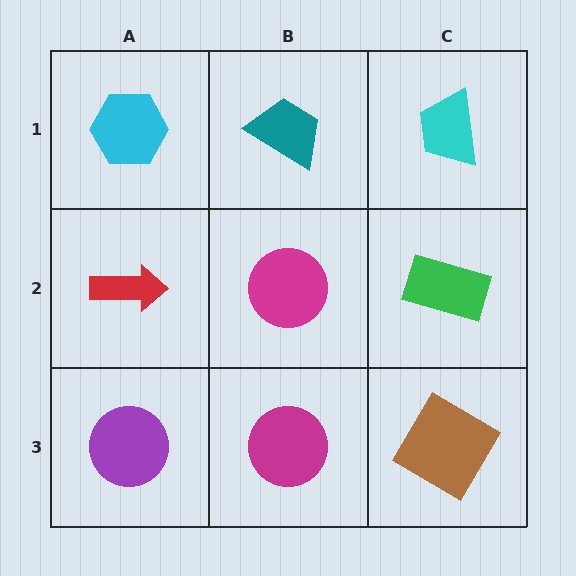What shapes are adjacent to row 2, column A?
A cyan hexagon (row 1, column A), a purple circle (row 3, column A), a magenta circle (row 2, column B).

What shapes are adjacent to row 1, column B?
A magenta circle (row 2, column B), a cyan hexagon (row 1, column A), a cyan trapezoid (row 1, column C).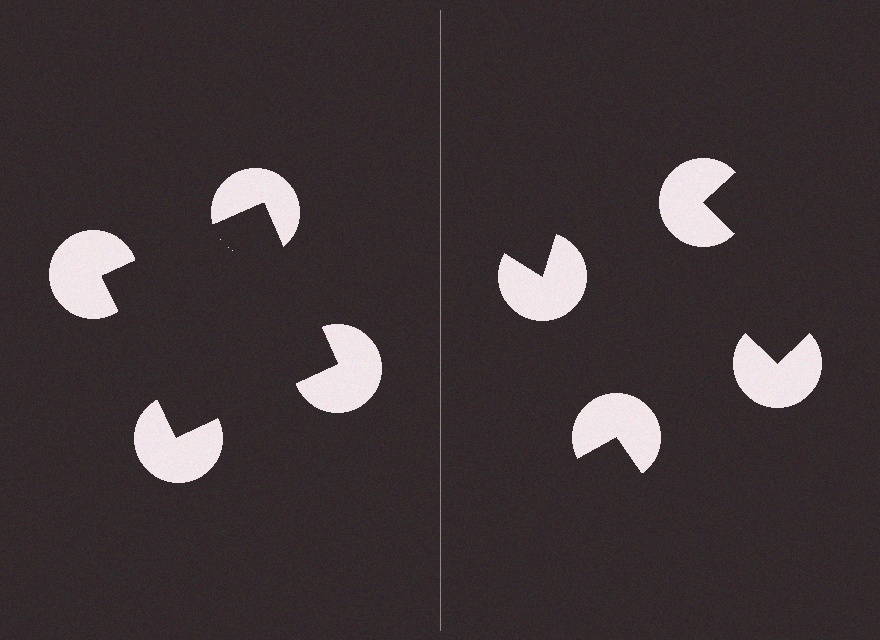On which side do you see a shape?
An illusory square appears on the left side. On the right side the wedge cuts are rotated, so no coherent shape forms.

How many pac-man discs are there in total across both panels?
8 — 4 on each side.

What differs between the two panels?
The pac-man discs are positioned identically on both sides; only the wedge orientations differ. On the left they align to a square; on the right they are misaligned.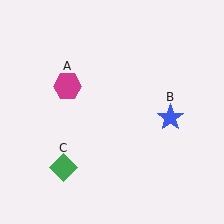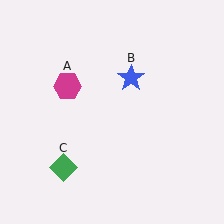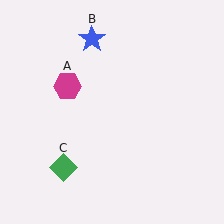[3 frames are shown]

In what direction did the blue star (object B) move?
The blue star (object B) moved up and to the left.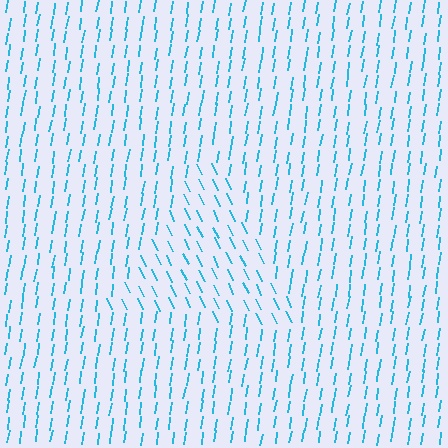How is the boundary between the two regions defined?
The boundary is defined purely by a change in line orientation (approximately 35 degrees difference). All lines are the same color and thickness.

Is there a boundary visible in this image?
Yes, there is a texture boundary formed by a change in line orientation.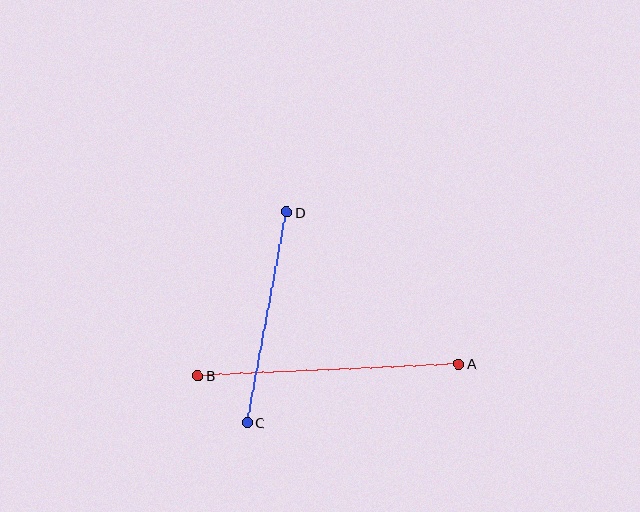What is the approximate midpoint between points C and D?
The midpoint is at approximately (267, 317) pixels.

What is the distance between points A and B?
The distance is approximately 261 pixels.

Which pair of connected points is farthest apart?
Points A and B are farthest apart.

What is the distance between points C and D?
The distance is approximately 214 pixels.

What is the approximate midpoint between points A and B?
The midpoint is at approximately (329, 370) pixels.